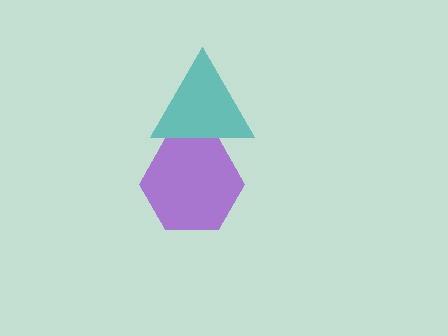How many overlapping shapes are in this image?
There are 2 overlapping shapes in the image.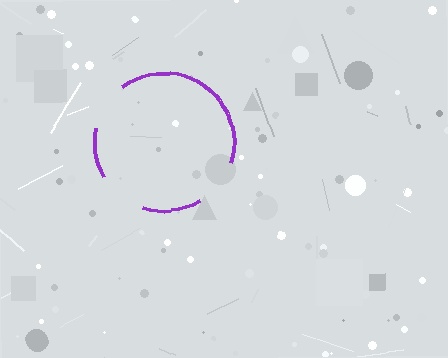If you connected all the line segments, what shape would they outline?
They would outline a circle.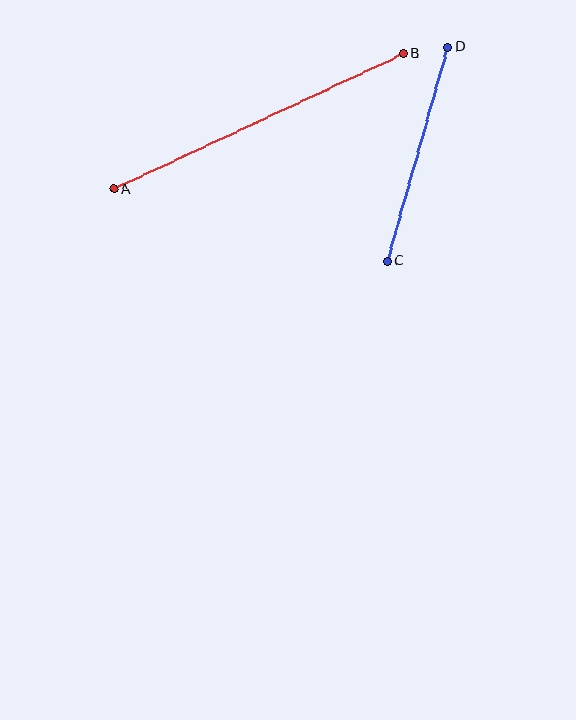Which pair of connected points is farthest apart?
Points A and B are farthest apart.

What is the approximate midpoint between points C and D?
The midpoint is at approximately (417, 154) pixels.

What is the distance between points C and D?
The distance is approximately 223 pixels.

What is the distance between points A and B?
The distance is approximately 320 pixels.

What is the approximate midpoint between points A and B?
The midpoint is at approximately (259, 121) pixels.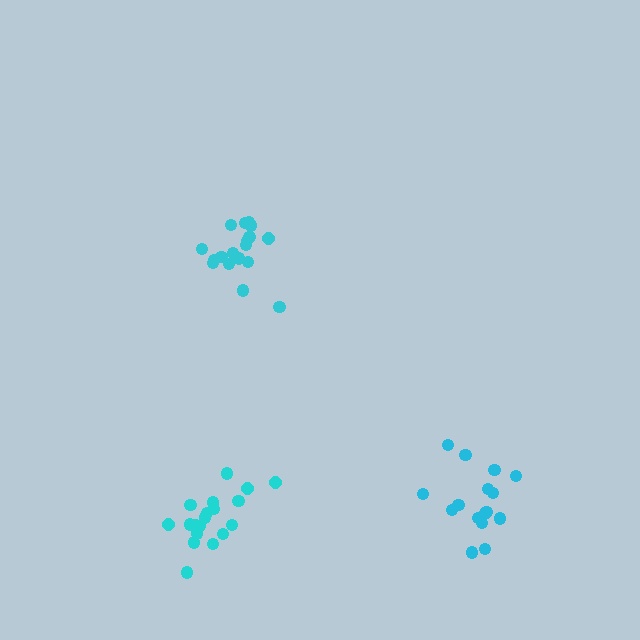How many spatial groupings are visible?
There are 3 spatial groupings.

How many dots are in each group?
Group 1: 19 dots, Group 2: 19 dots, Group 3: 16 dots (54 total).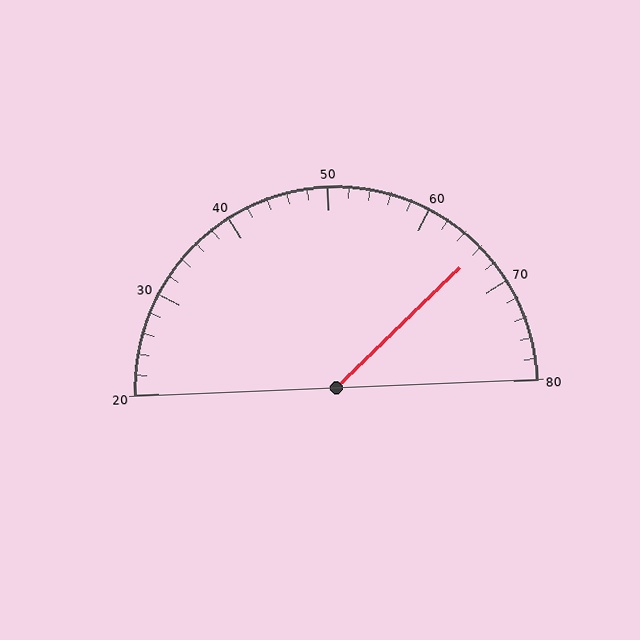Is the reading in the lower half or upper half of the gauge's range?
The reading is in the upper half of the range (20 to 80).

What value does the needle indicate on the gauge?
The needle indicates approximately 66.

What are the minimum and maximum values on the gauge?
The gauge ranges from 20 to 80.